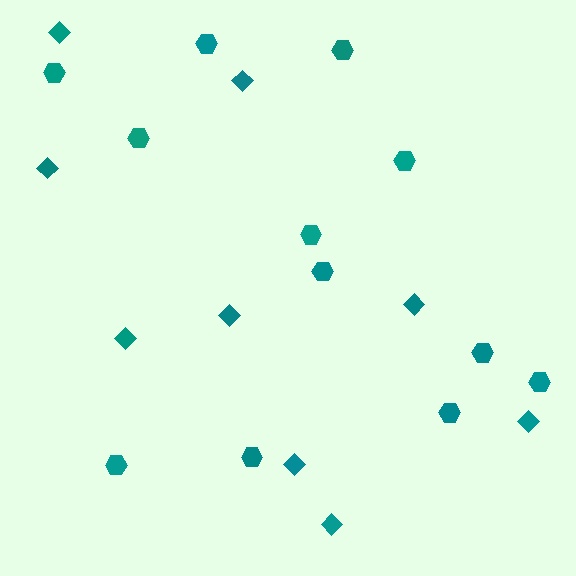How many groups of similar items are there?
There are 2 groups: one group of diamonds (9) and one group of hexagons (12).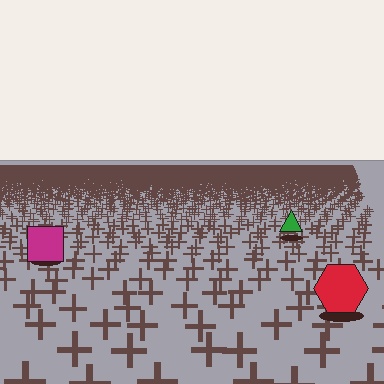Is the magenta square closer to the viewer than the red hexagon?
No. The red hexagon is closer — you can tell from the texture gradient: the ground texture is coarser near it.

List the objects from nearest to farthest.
From nearest to farthest: the red hexagon, the magenta square, the green triangle.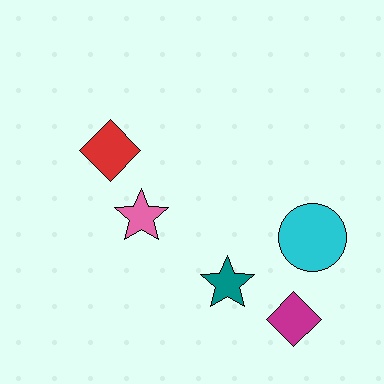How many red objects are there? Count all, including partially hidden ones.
There is 1 red object.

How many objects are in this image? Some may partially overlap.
There are 5 objects.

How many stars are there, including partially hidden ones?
There are 2 stars.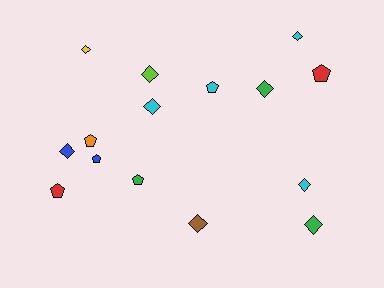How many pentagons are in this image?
There are 6 pentagons.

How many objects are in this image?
There are 15 objects.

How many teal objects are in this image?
There are no teal objects.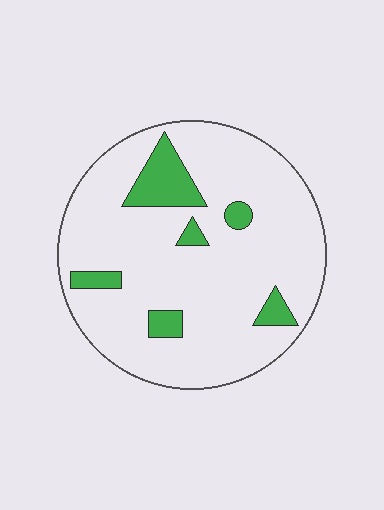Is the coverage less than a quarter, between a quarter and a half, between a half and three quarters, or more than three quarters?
Less than a quarter.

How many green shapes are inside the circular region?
6.